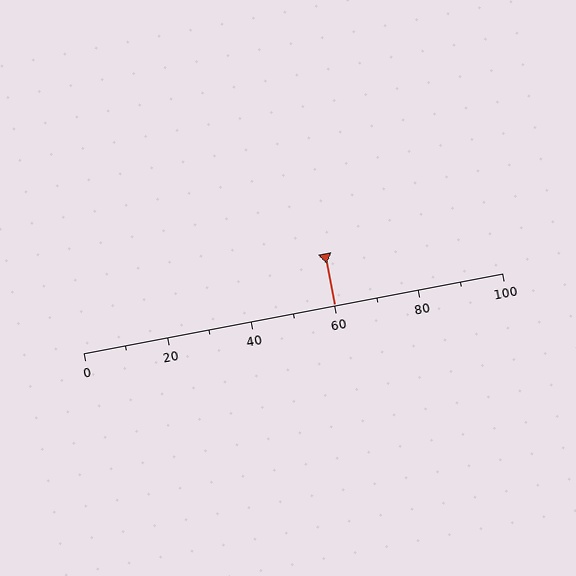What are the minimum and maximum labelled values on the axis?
The axis runs from 0 to 100.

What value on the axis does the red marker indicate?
The marker indicates approximately 60.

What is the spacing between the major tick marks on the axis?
The major ticks are spaced 20 apart.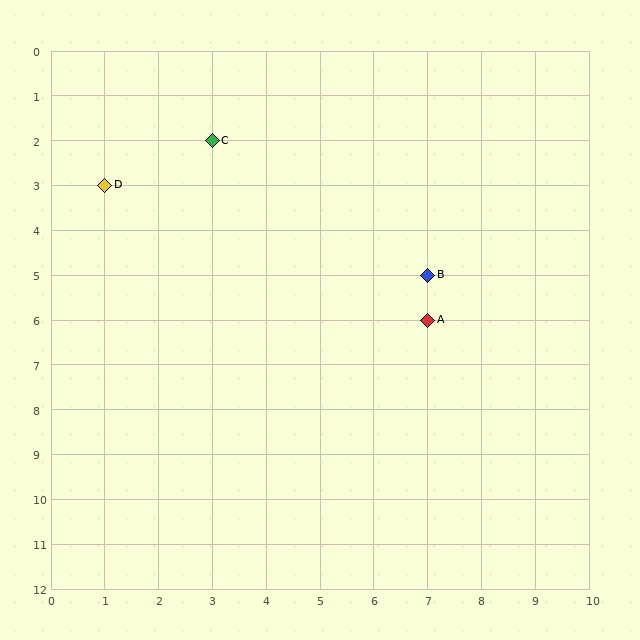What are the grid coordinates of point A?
Point A is at grid coordinates (7, 6).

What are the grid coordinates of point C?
Point C is at grid coordinates (3, 2).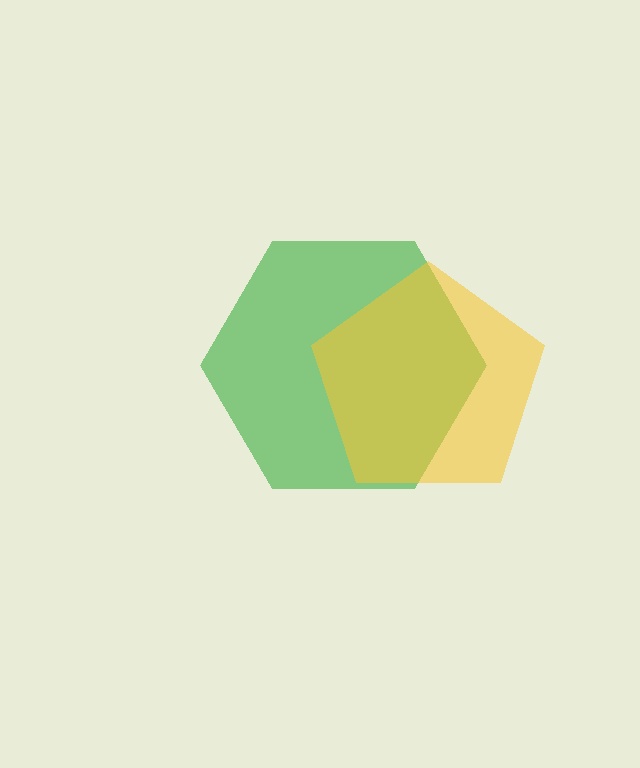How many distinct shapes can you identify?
There are 2 distinct shapes: a green hexagon, a yellow pentagon.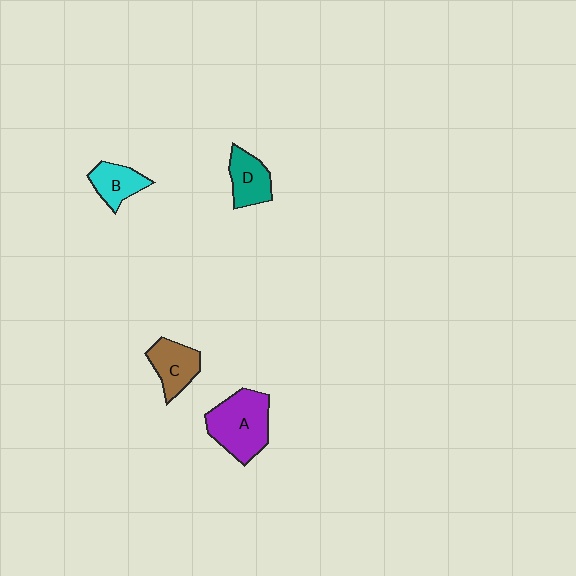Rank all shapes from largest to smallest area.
From largest to smallest: A (purple), C (brown), D (teal), B (cyan).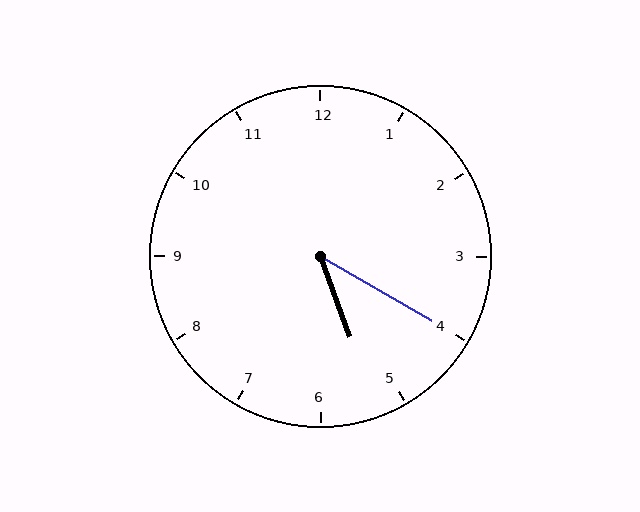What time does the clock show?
5:20.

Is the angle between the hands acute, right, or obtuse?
It is acute.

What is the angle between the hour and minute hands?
Approximately 40 degrees.